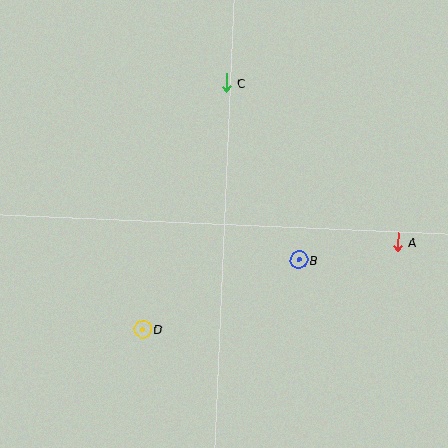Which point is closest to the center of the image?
Point B at (299, 260) is closest to the center.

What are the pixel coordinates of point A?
Point A is at (397, 242).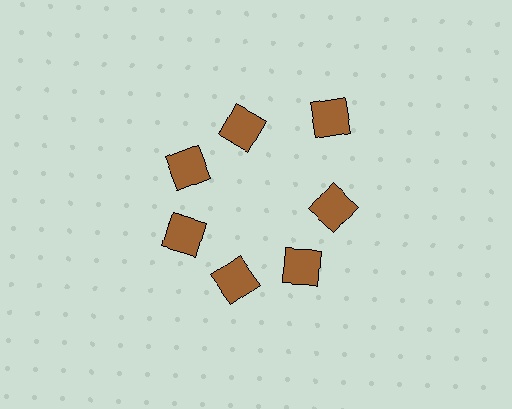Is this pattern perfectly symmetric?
No. The 7 brown squares are arranged in a ring, but one element near the 1 o'clock position is pushed outward from the center, breaking the 7-fold rotational symmetry.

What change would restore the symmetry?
The symmetry would be restored by moving it inward, back onto the ring so that all 7 squares sit at equal angles and equal distance from the center.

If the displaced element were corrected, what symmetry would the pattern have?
It would have 7-fold rotational symmetry — the pattern would map onto itself every 51 degrees.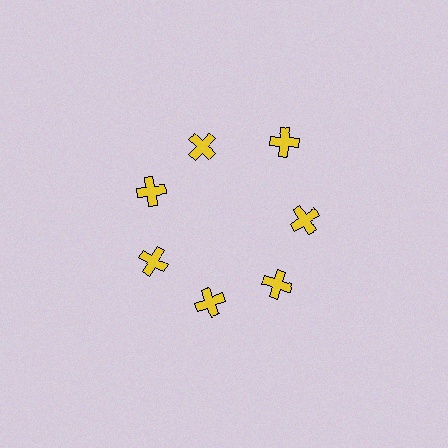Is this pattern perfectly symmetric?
No. The 7 yellow crosses are arranged in a ring, but one element near the 1 o'clock position is pushed outward from the center, breaking the 7-fold rotational symmetry.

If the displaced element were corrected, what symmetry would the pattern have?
It would have 7-fold rotational symmetry — the pattern would map onto itself every 51 degrees.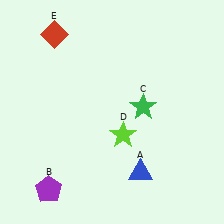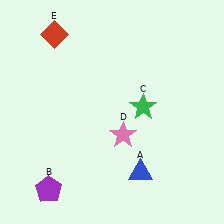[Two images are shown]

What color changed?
The star (D) changed from lime in Image 1 to pink in Image 2.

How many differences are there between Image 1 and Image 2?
There is 1 difference between the two images.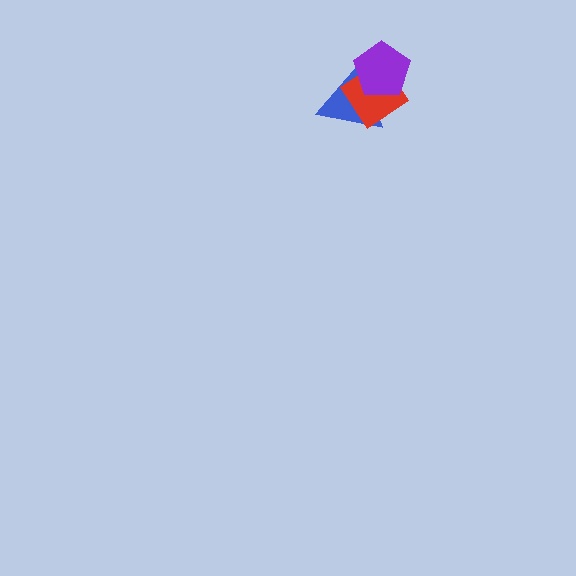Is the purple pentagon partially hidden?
No, no other shape covers it.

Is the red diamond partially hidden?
Yes, it is partially covered by another shape.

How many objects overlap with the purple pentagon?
2 objects overlap with the purple pentagon.